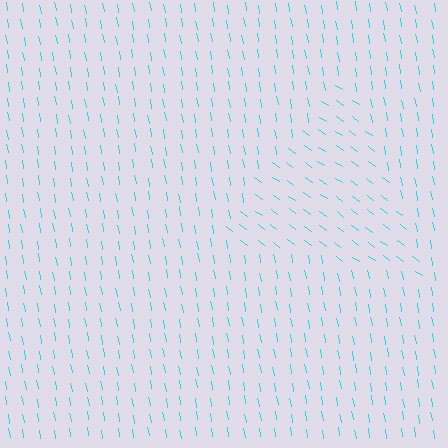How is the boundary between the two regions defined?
The boundary is defined purely by a change in line orientation (approximately 45 degrees difference). All lines are the same color and thickness.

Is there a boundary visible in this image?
Yes, there is a texture boundary formed by a change in line orientation.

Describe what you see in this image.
The image is filled with small cyan line segments. A triangle region in the image has lines oriented differently from the surrounding lines, creating a visible texture boundary.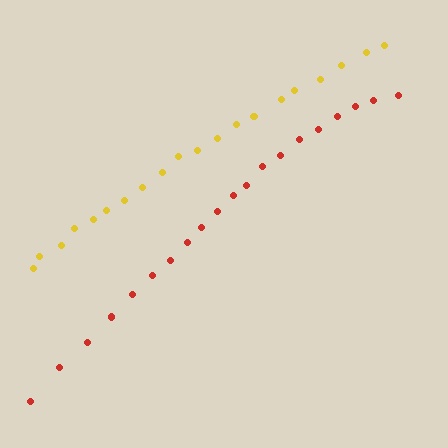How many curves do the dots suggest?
There are 2 distinct paths.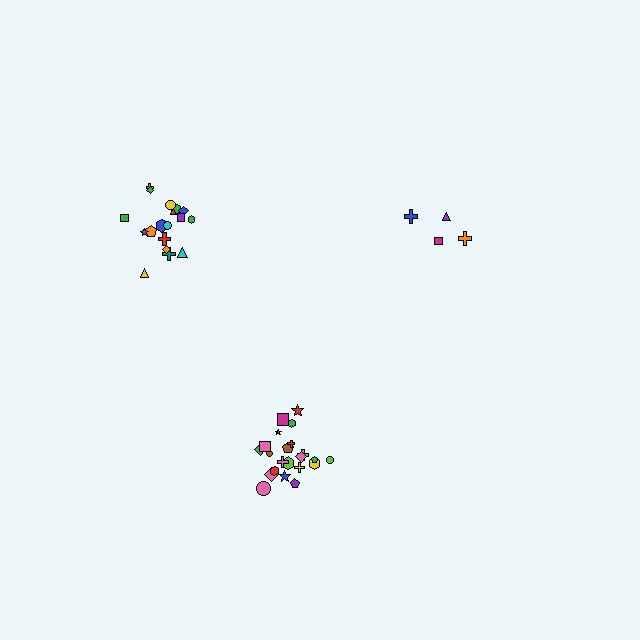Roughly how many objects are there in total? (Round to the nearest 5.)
Roughly 45 objects in total.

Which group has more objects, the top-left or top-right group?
The top-left group.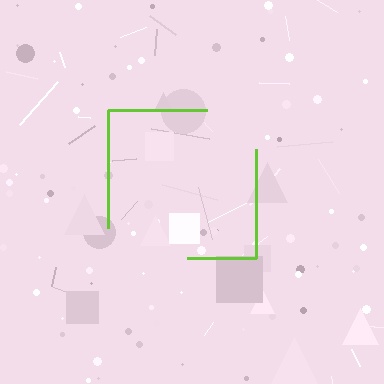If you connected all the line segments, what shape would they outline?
They would outline a square.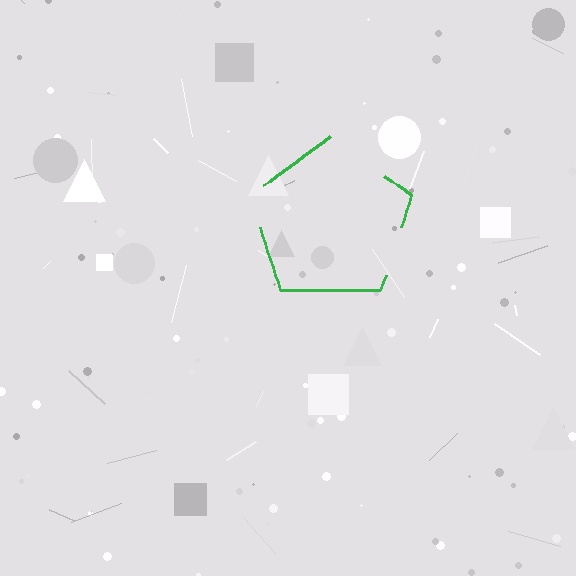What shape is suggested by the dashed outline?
The dashed outline suggests a pentagon.